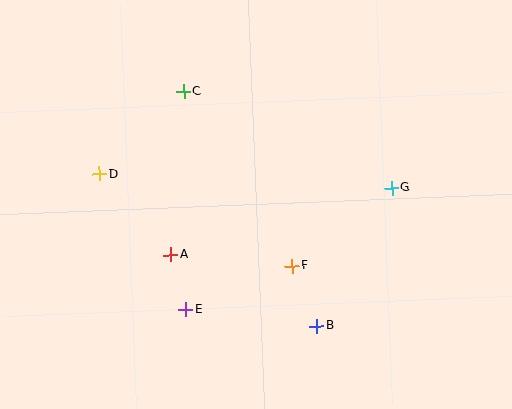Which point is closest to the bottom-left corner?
Point E is closest to the bottom-left corner.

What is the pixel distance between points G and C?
The distance between G and C is 229 pixels.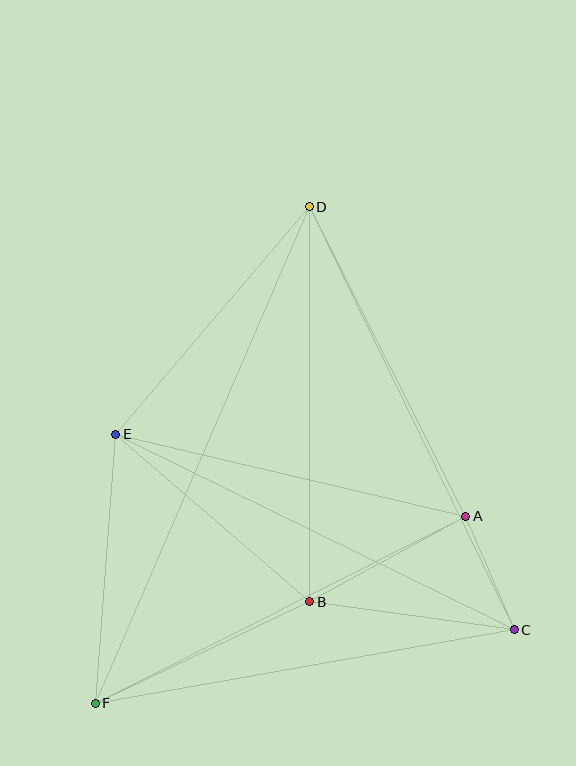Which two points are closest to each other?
Points A and C are closest to each other.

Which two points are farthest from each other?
Points D and F are farthest from each other.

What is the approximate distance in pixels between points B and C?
The distance between B and C is approximately 206 pixels.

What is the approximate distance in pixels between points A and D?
The distance between A and D is approximately 347 pixels.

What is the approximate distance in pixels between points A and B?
The distance between A and B is approximately 178 pixels.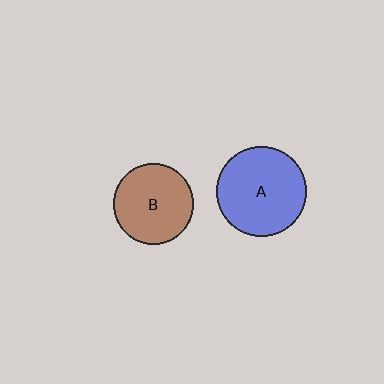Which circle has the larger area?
Circle A (blue).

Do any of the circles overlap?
No, none of the circles overlap.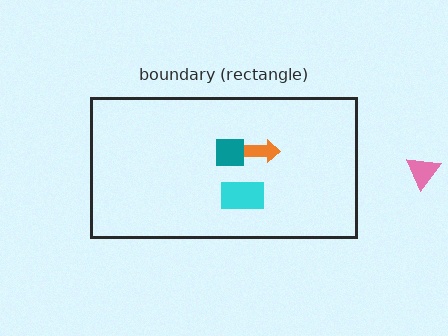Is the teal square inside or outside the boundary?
Inside.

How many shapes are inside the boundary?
3 inside, 1 outside.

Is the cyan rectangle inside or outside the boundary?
Inside.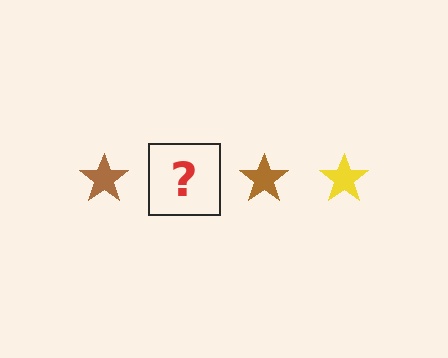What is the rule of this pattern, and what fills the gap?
The rule is that the pattern cycles through brown, yellow stars. The gap should be filled with a yellow star.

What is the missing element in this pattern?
The missing element is a yellow star.